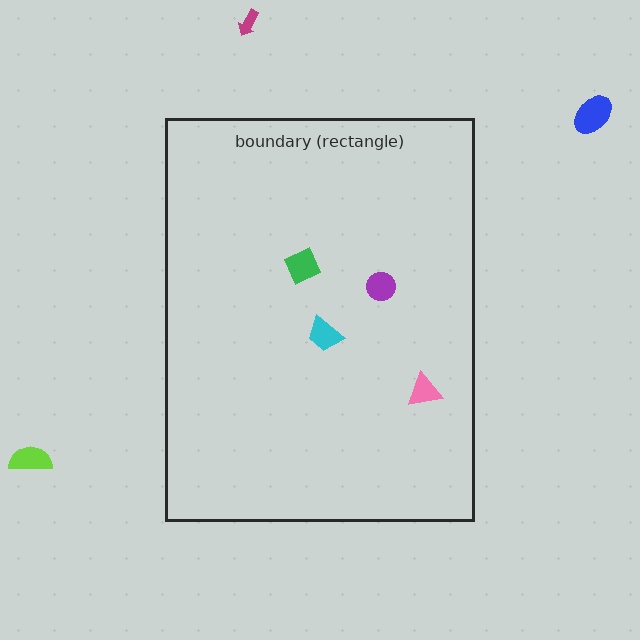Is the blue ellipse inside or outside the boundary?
Outside.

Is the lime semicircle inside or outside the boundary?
Outside.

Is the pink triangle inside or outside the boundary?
Inside.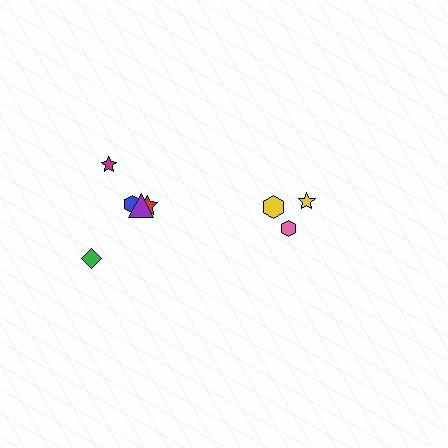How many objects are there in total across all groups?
There are 8 objects.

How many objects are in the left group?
There are 5 objects.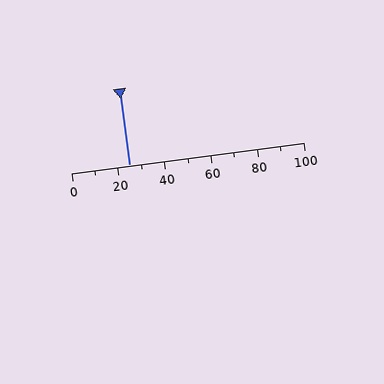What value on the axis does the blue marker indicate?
The marker indicates approximately 25.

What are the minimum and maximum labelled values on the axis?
The axis runs from 0 to 100.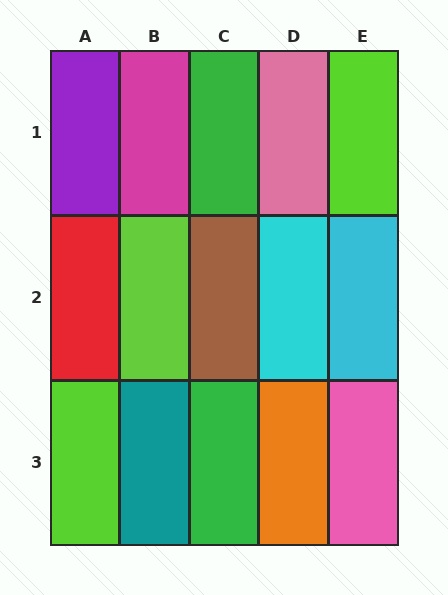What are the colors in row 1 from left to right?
Purple, magenta, green, pink, lime.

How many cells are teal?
1 cell is teal.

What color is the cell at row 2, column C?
Brown.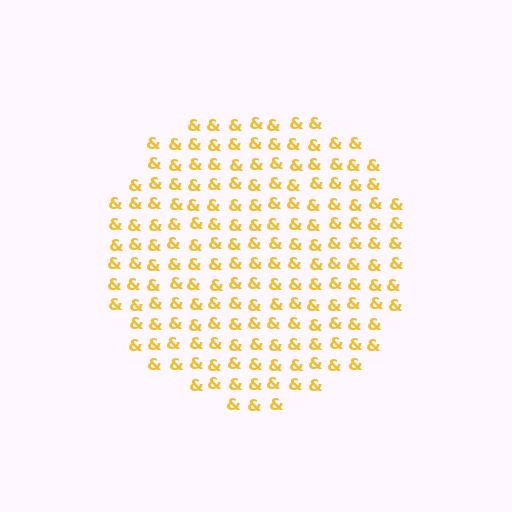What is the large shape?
The large shape is a circle.